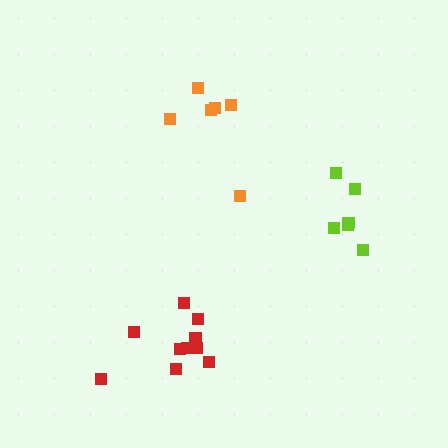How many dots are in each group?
Group 1: 6 dots, Group 2: 6 dots, Group 3: 10 dots (22 total).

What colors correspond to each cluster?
The clusters are colored: orange, lime, red.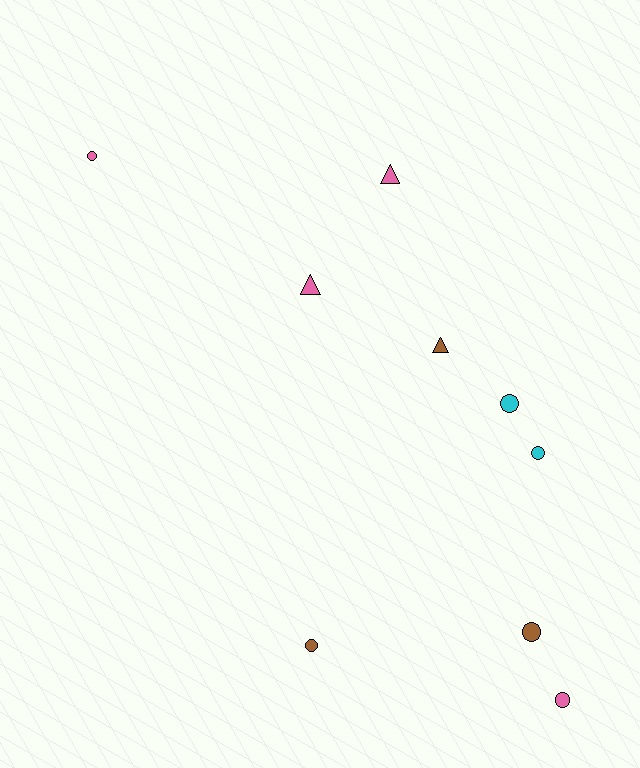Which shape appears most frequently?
Circle, with 6 objects.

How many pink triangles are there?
There are 2 pink triangles.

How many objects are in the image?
There are 9 objects.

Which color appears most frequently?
Pink, with 4 objects.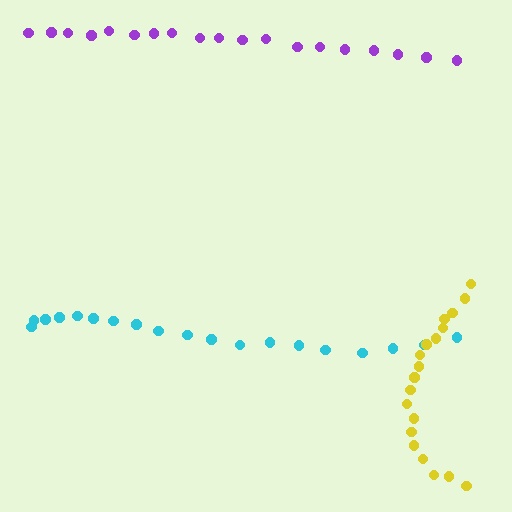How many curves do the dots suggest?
There are 3 distinct paths.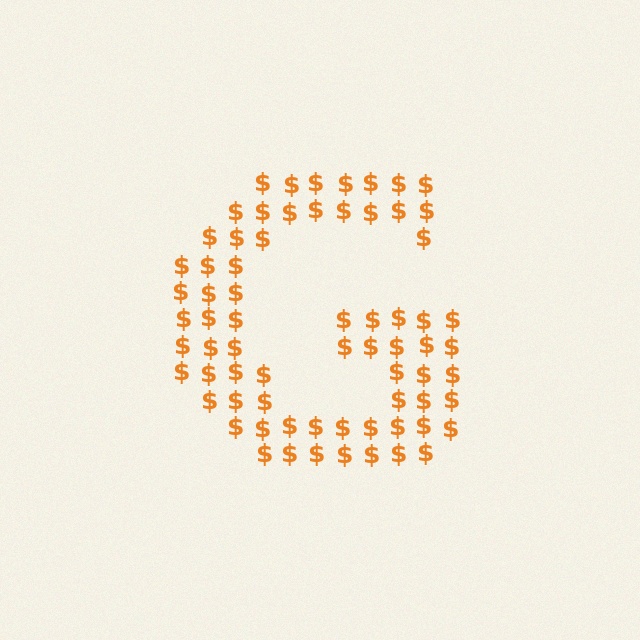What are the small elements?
The small elements are dollar signs.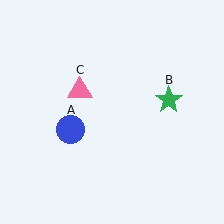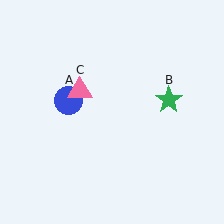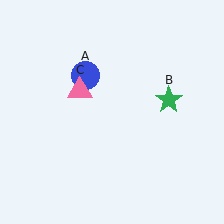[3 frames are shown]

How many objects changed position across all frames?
1 object changed position: blue circle (object A).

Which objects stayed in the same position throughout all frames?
Green star (object B) and pink triangle (object C) remained stationary.